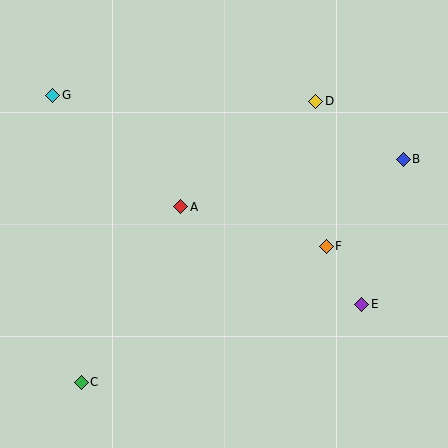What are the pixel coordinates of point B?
Point B is at (403, 159).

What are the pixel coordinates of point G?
Point G is at (53, 95).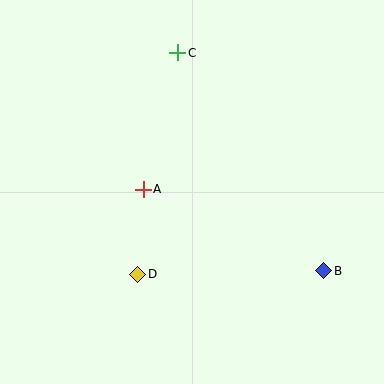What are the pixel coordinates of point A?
Point A is at (143, 189).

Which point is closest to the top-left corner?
Point C is closest to the top-left corner.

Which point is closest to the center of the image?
Point A at (143, 189) is closest to the center.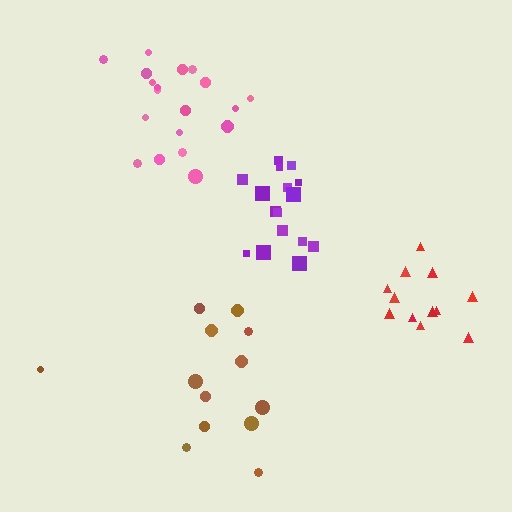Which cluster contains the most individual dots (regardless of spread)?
Pink (19).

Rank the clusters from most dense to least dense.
purple, red, pink, brown.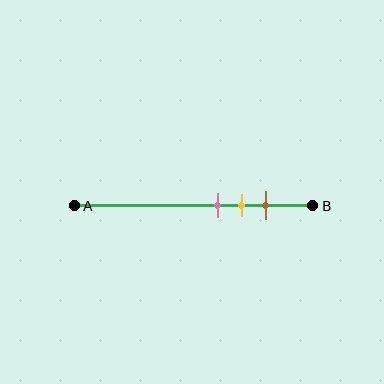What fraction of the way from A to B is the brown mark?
The brown mark is approximately 80% (0.8) of the way from A to B.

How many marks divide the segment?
There are 3 marks dividing the segment.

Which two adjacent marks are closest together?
The pink and yellow marks are the closest adjacent pair.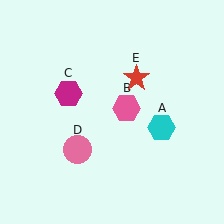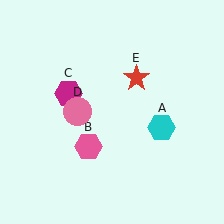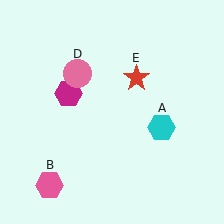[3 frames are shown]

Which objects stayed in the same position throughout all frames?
Cyan hexagon (object A) and magenta hexagon (object C) and red star (object E) remained stationary.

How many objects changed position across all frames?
2 objects changed position: pink hexagon (object B), pink circle (object D).